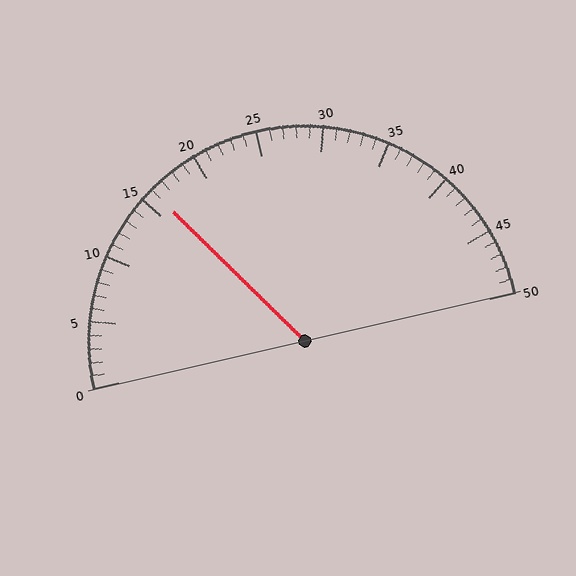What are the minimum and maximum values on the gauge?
The gauge ranges from 0 to 50.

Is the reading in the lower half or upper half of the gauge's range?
The reading is in the lower half of the range (0 to 50).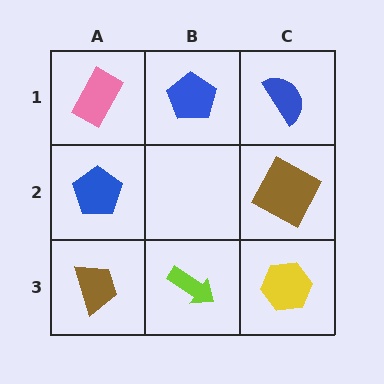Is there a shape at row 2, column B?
No, that cell is empty.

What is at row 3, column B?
A lime arrow.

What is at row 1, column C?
A blue semicircle.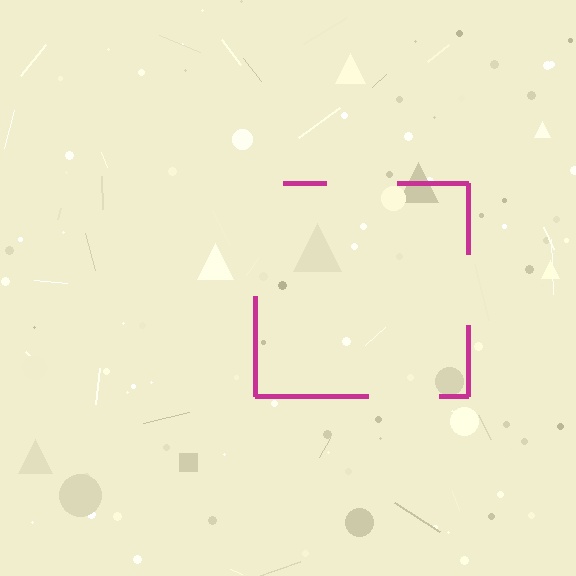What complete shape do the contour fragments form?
The contour fragments form a square.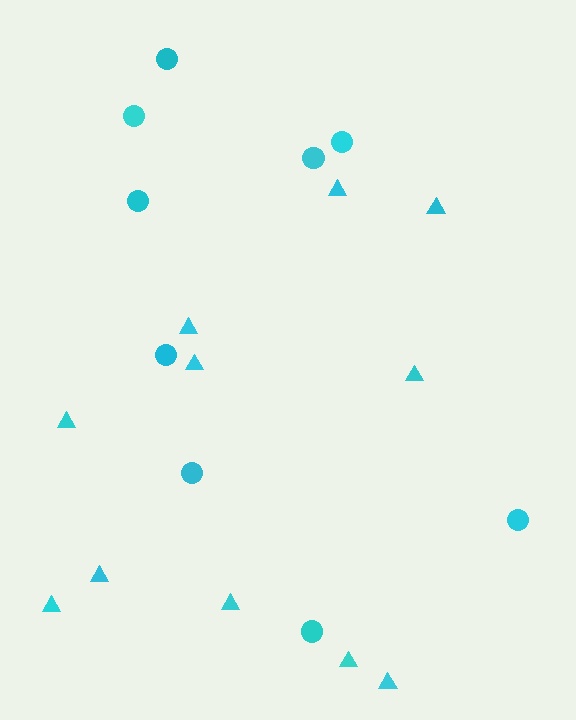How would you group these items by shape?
There are 2 groups: one group of circles (9) and one group of triangles (11).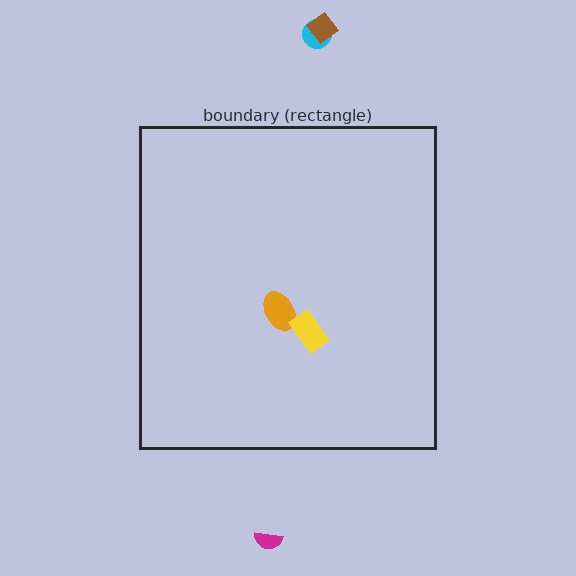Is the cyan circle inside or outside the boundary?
Outside.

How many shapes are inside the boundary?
2 inside, 3 outside.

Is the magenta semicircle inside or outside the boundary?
Outside.